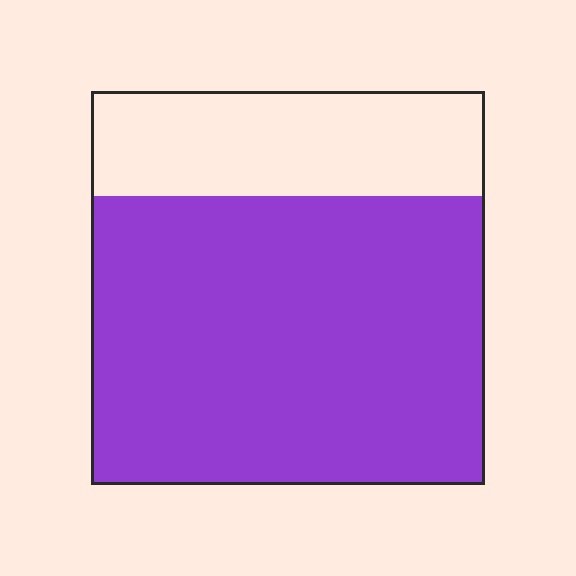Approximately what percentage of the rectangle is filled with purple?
Approximately 75%.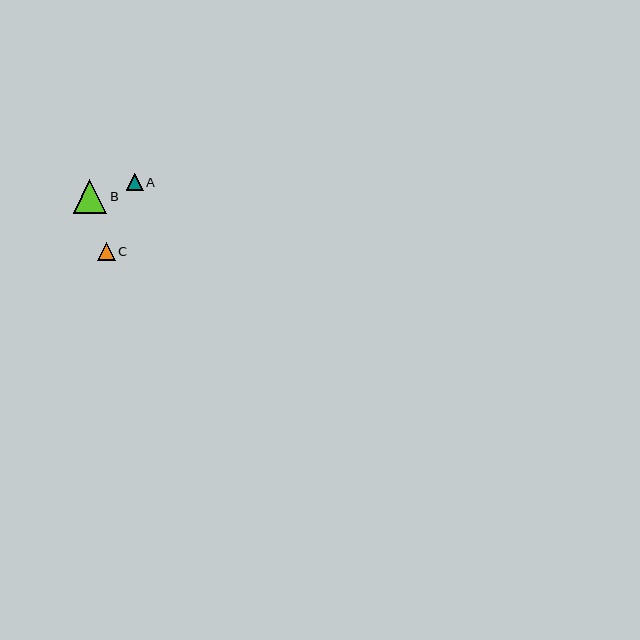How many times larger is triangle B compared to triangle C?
Triangle B is approximately 1.9 times the size of triangle C.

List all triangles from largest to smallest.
From largest to smallest: B, C, A.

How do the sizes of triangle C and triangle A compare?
Triangle C and triangle A are approximately the same size.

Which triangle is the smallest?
Triangle A is the smallest with a size of approximately 17 pixels.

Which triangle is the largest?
Triangle B is the largest with a size of approximately 34 pixels.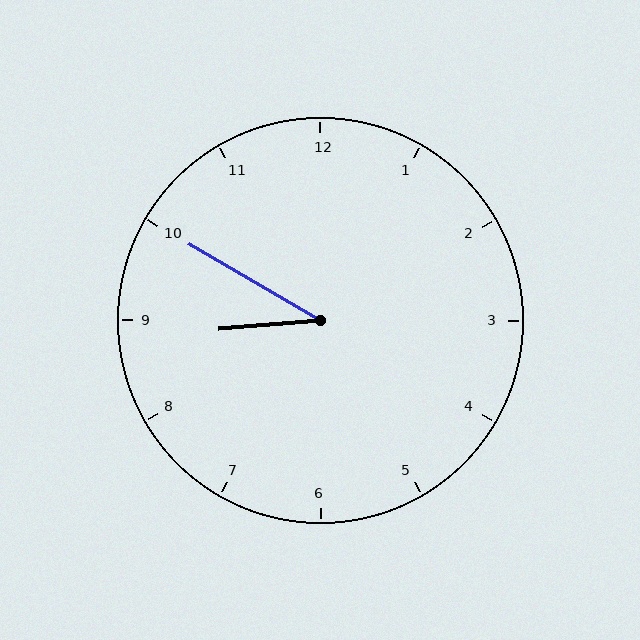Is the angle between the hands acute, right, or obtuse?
It is acute.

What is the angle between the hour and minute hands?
Approximately 35 degrees.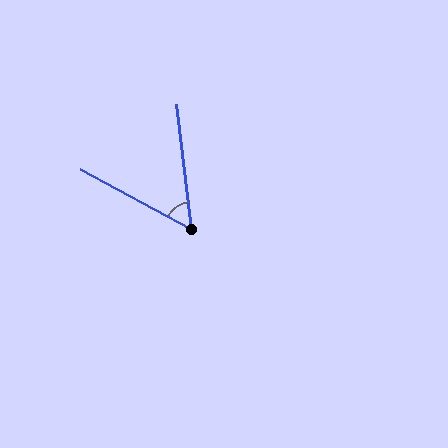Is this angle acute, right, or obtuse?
It is acute.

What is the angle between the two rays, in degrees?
Approximately 54 degrees.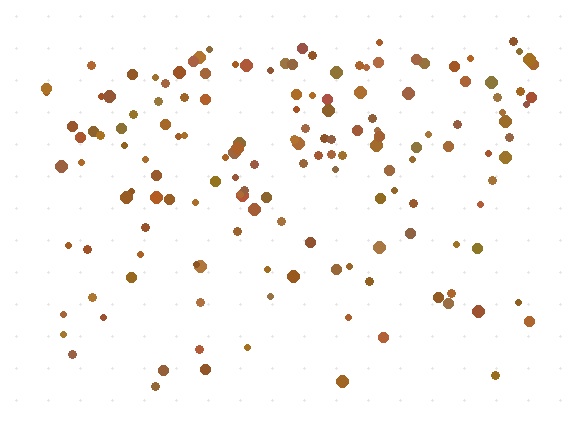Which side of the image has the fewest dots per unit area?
The bottom.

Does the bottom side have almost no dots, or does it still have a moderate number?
Still a moderate number, just noticeably fewer than the top.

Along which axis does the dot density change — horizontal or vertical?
Vertical.